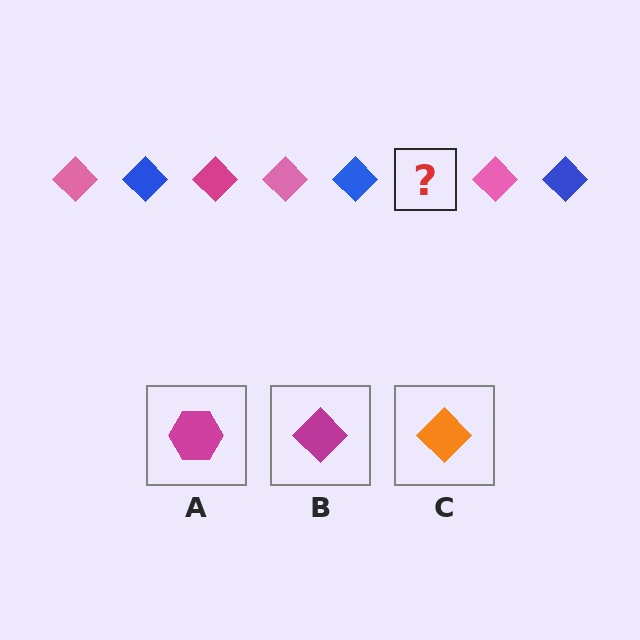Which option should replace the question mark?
Option B.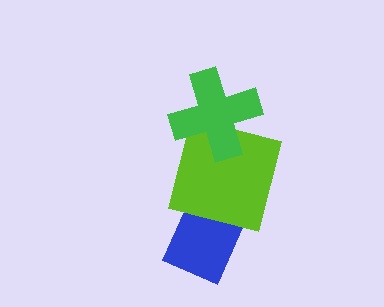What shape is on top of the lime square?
The green cross is on top of the lime square.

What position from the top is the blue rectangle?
The blue rectangle is 3rd from the top.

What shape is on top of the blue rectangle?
The lime square is on top of the blue rectangle.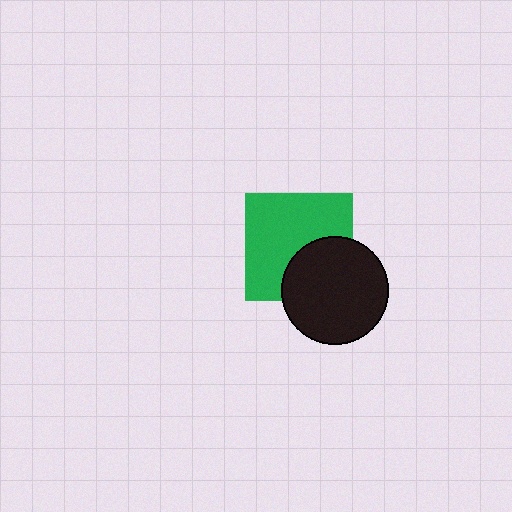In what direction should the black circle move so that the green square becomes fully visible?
The black circle should move toward the lower-right. That is the shortest direction to clear the overlap and leave the green square fully visible.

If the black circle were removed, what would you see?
You would see the complete green square.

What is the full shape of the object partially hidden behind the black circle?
The partially hidden object is a green square.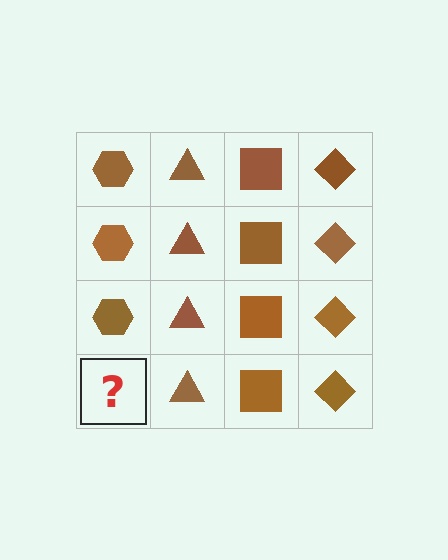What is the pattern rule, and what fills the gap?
The rule is that each column has a consistent shape. The gap should be filled with a brown hexagon.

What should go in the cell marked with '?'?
The missing cell should contain a brown hexagon.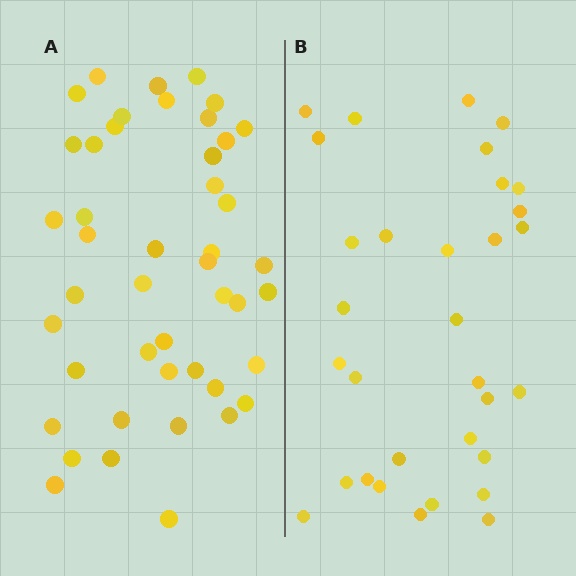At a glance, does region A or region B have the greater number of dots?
Region A (the left region) has more dots.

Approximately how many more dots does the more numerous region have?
Region A has approximately 15 more dots than region B.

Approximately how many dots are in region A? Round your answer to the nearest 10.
About 40 dots. (The exact count is 45, which rounds to 40.)